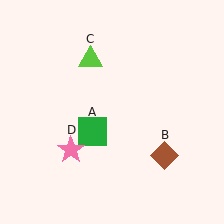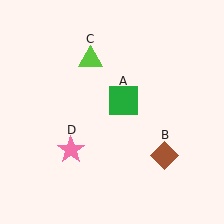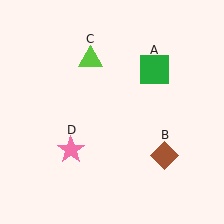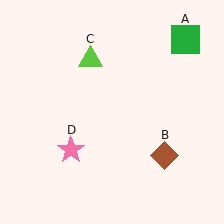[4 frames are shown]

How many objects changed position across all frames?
1 object changed position: green square (object A).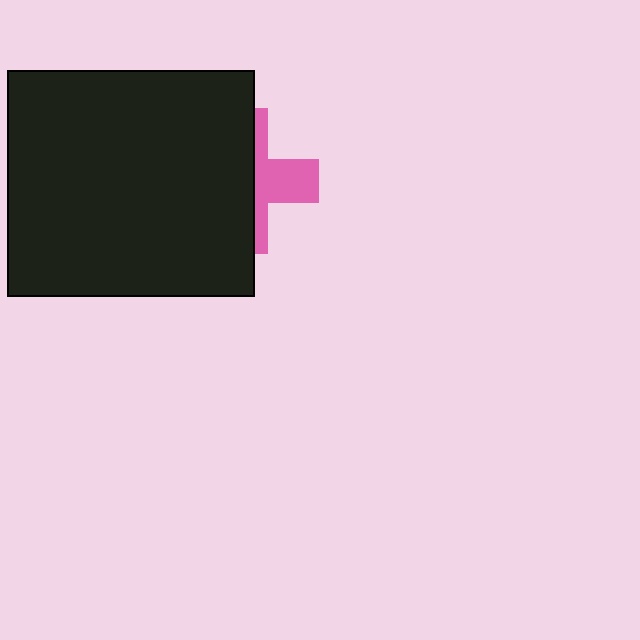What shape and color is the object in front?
The object in front is a black rectangle.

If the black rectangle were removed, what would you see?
You would see the complete pink cross.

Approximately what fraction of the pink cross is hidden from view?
Roughly 63% of the pink cross is hidden behind the black rectangle.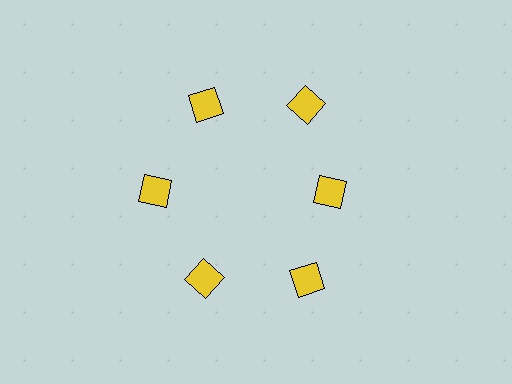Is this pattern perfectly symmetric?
No. The 6 yellow squares are arranged in a ring, but one element near the 3 o'clock position is pulled inward toward the center, breaking the 6-fold rotational symmetry.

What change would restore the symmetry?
The symmetry would be restored by moving it outward, back onto the ring so that all 6 squares sit at equal angles and equal distance from the center.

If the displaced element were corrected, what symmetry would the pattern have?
It would have 6-fold rotational symmetry — the pattern would map onto itself every 60 degrees.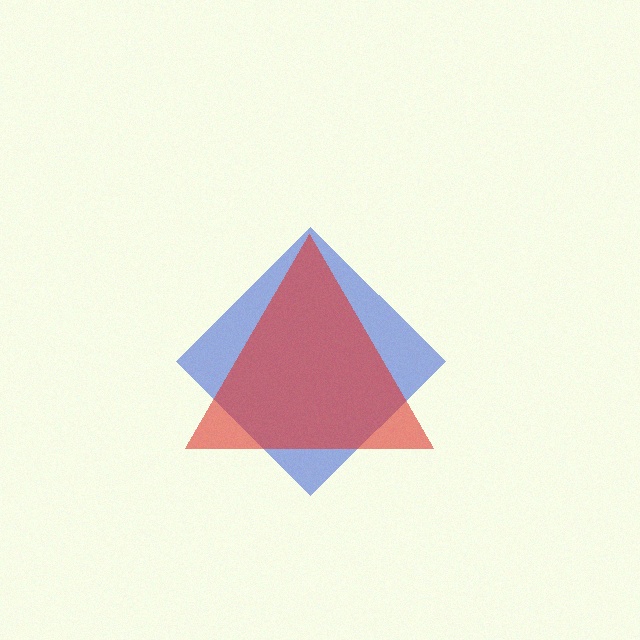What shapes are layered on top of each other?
The layered shapes are: a blue diamond, a red triangle.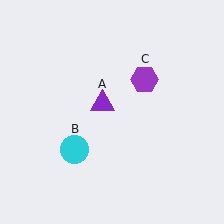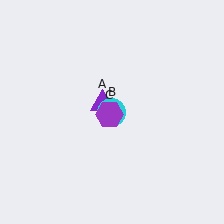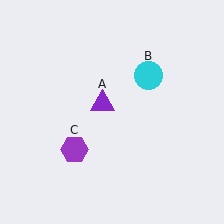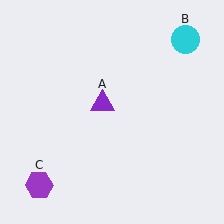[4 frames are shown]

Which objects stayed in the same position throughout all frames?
Purple triangle (object A) remained stationary.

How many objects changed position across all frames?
2 objects changed position: cyan circle (object B), purple hexagon (object C).